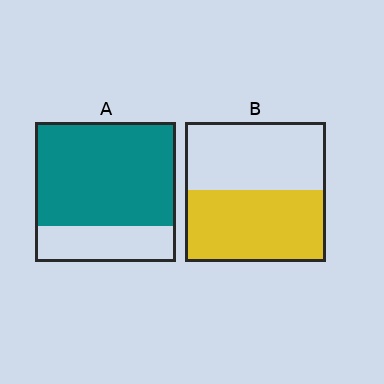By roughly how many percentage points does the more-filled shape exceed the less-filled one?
By roughly 25 percentage points (A over B).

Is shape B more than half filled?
Roughly half.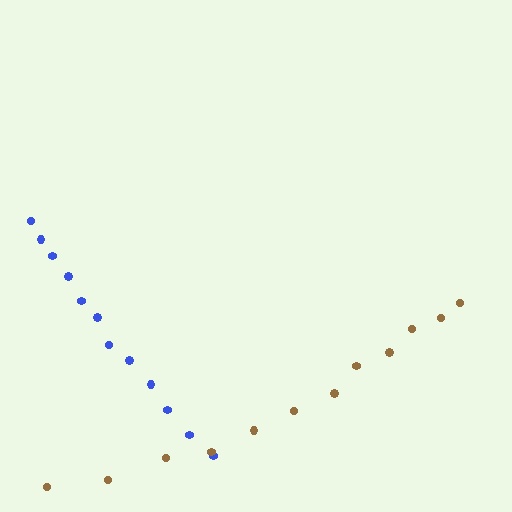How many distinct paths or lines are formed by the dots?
There are 2 distinct paths.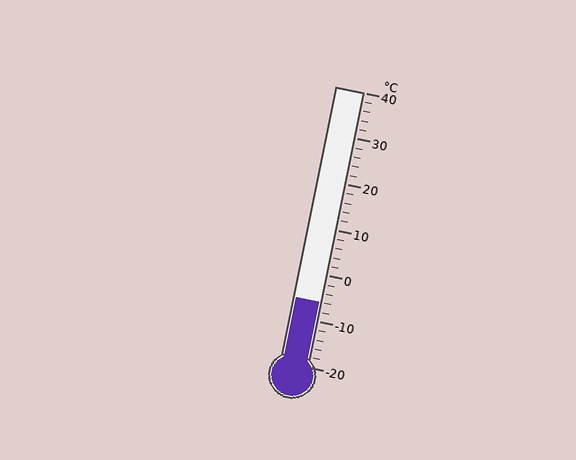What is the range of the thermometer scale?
The thermometer scale ranges from -20°C to 40°C.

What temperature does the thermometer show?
The thermometer shows approximately -6°C.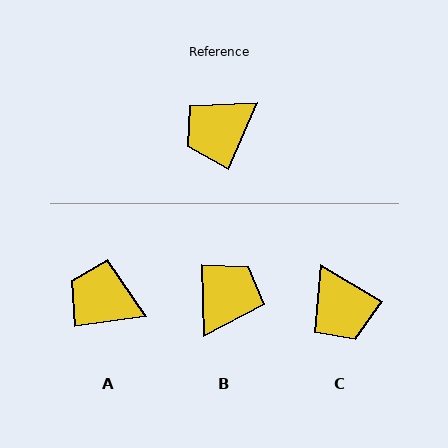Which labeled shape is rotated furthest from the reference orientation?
B, about 155 degrees away.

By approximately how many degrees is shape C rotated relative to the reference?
Approximately 83 degrees counter-clockwise.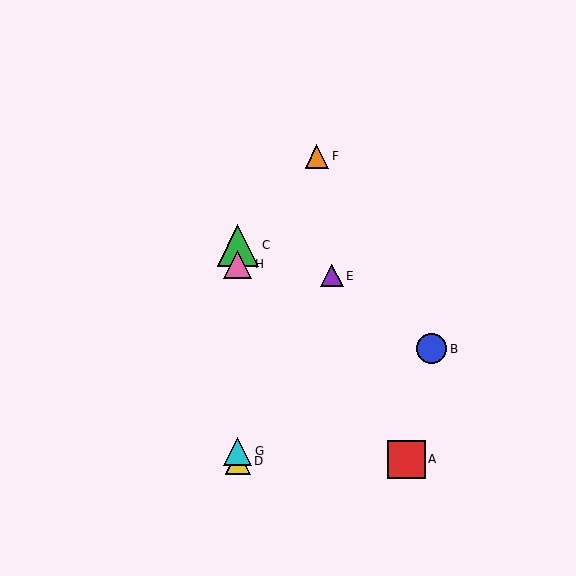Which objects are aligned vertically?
Objects C, D, G, H are aligned vertically.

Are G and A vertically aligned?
No, G is at x≈238 and A is at x≈407.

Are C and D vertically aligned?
Yes, both are at x≈238.